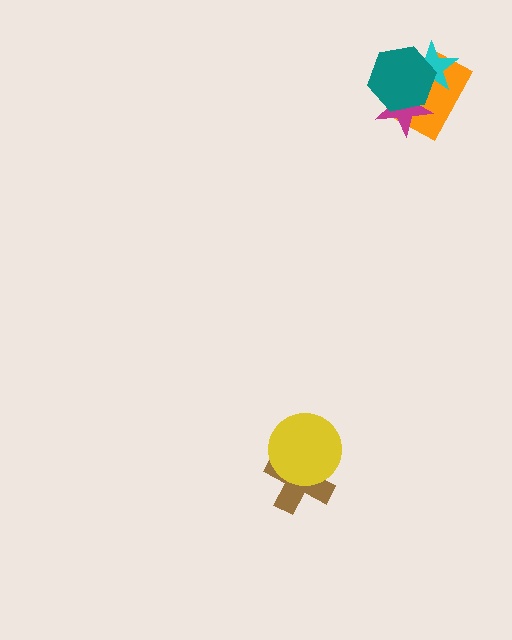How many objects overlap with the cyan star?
3 objects overlap with the cyan star.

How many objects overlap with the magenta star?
3 objects overlap with the magenta star.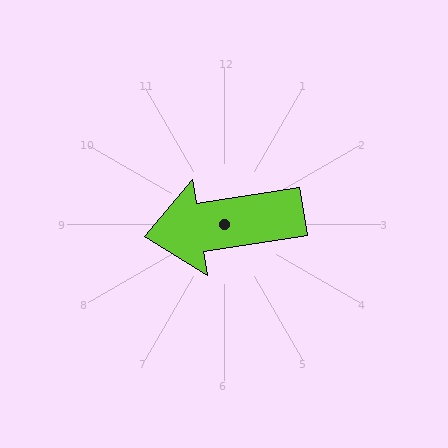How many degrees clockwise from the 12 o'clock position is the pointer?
Approximately 261 degrees.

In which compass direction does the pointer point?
West.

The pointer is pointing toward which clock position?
Roughly 9 o'clock.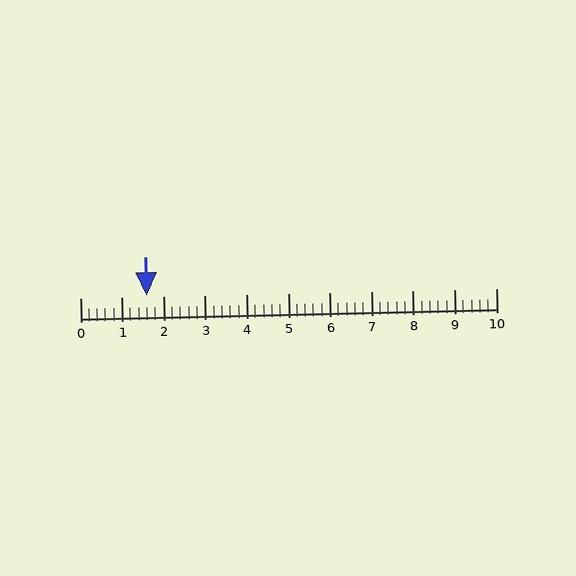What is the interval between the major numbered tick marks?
The major tick marks are spaced 1 units apart.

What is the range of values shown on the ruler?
The ruler shows values from 0 to 10.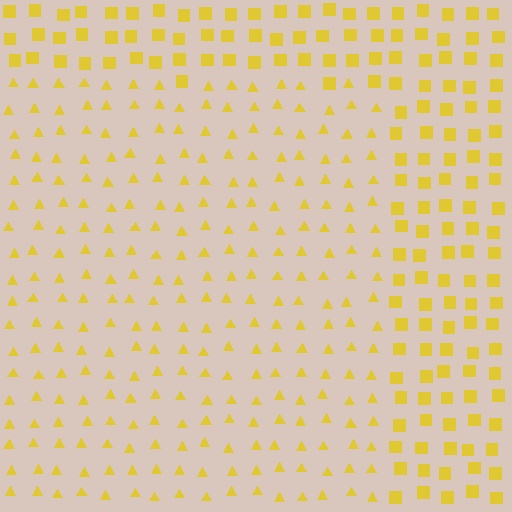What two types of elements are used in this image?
The image uses triangles inside the rectangle region and squares outside it.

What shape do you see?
I see a rectangle.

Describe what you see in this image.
The image is filled with small yellow elements arranged in a uniform grid. A rectangle-shaped region contains triangles, while the surrounding area contains squares. The boundary is defined purely by the change in element shape.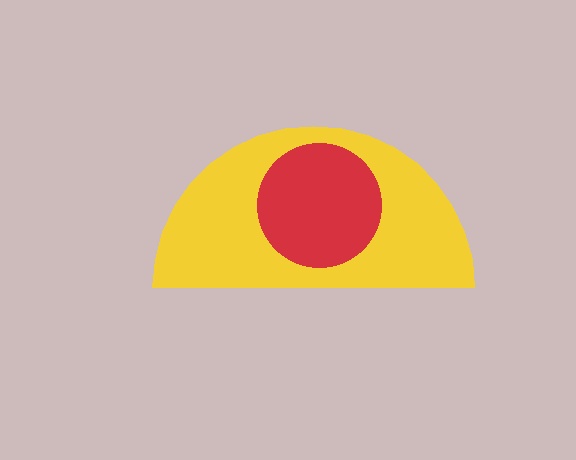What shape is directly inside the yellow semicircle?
The red circle.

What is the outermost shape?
The yellow semicircle.